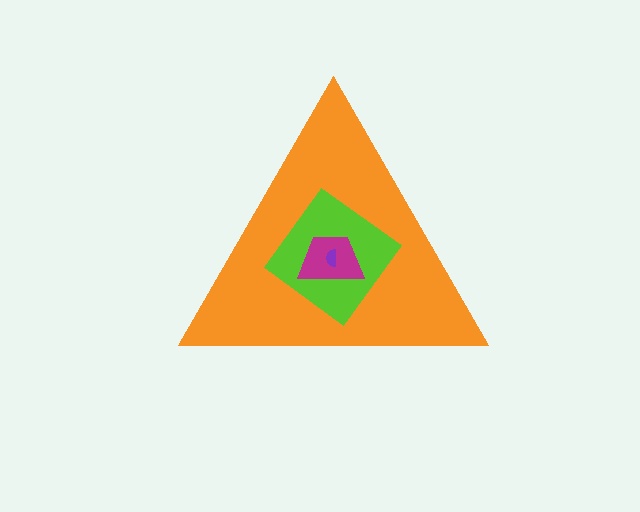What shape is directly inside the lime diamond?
The magenta trapezoid.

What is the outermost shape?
The orange triangle.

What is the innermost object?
The purple semicircle.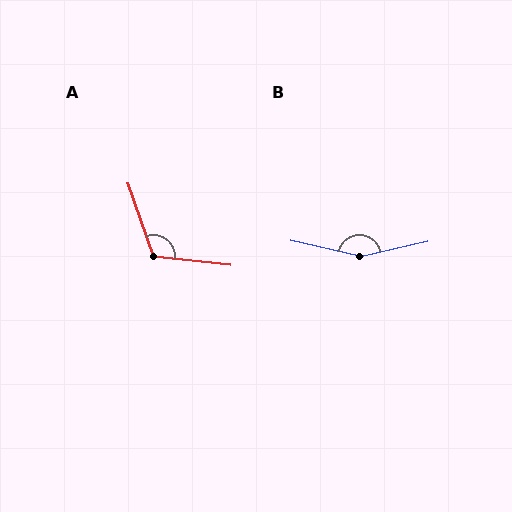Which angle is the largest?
B, at approximately 154 degrees.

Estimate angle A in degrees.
Approximately 115 degrees.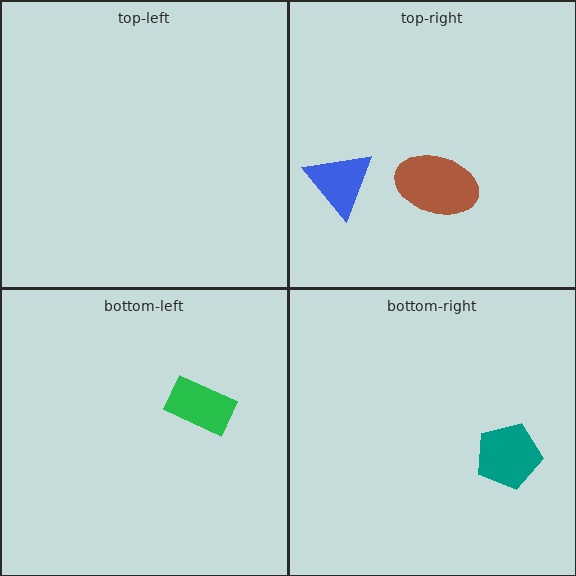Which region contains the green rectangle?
The bottom-left region.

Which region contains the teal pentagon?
The bottom-right region.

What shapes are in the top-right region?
The brown ellipse, the blue triangle.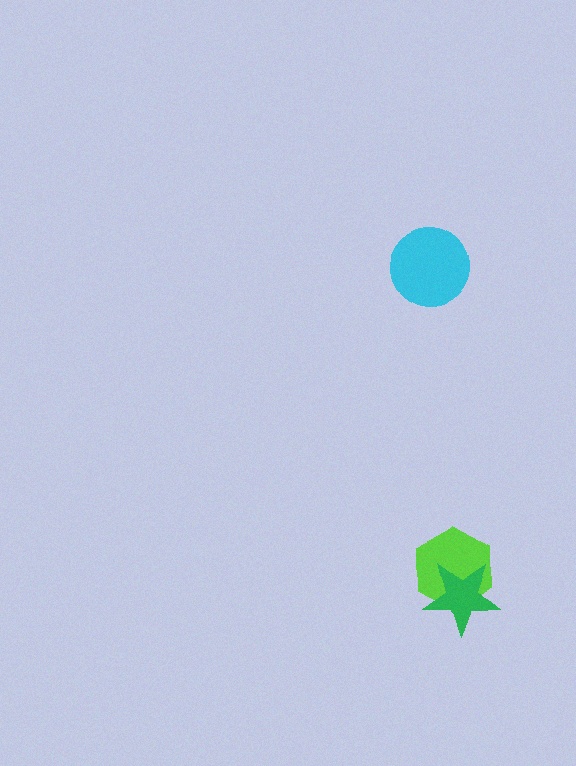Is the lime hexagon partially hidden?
Yes, it is partially covered by another shape.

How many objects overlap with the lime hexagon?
1 object overlaps with the lime hexagon.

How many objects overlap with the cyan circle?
0 objects overlap with the cyan circle.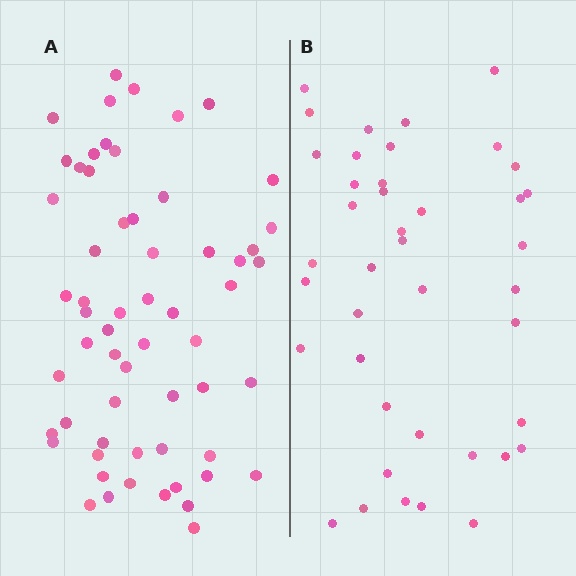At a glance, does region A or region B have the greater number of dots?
Region A (the left region) has more dots.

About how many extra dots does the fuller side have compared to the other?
Region A has approximately 20 more dots than region B.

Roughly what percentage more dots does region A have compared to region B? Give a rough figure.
About 45% more.